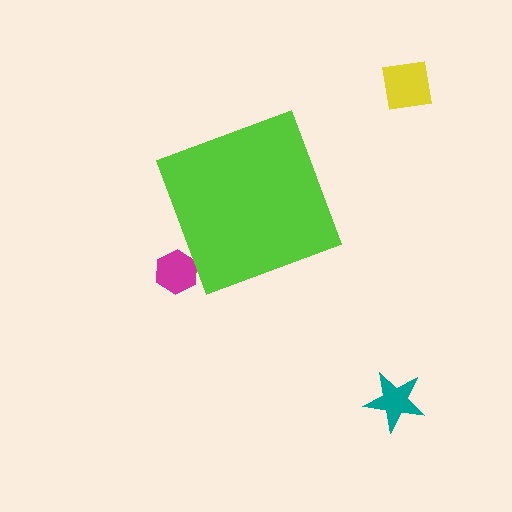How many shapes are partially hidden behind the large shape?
1 shape is partially hidden.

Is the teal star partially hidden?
No, the teal star is fully visible.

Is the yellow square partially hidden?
No, the yellow square is fully visible.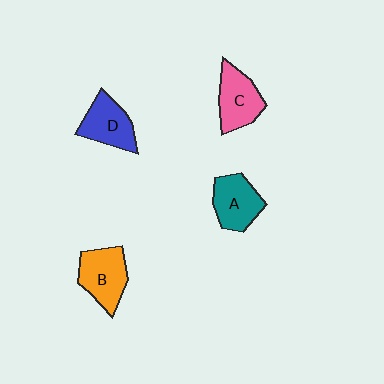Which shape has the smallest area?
Shape D (blue).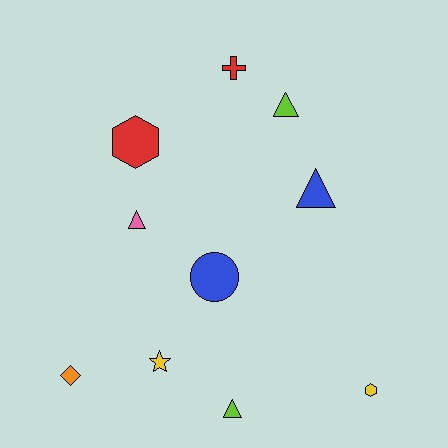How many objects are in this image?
There are 10 objects.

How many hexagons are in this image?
There are 2 hexagons.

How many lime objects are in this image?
There are 2 lime objects.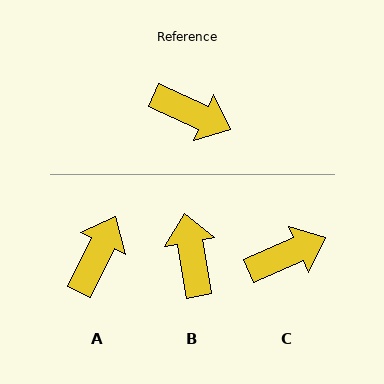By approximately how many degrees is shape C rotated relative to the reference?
Approximately 48 degrees counter-clockwise.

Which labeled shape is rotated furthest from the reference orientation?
B, about 124 degrees away.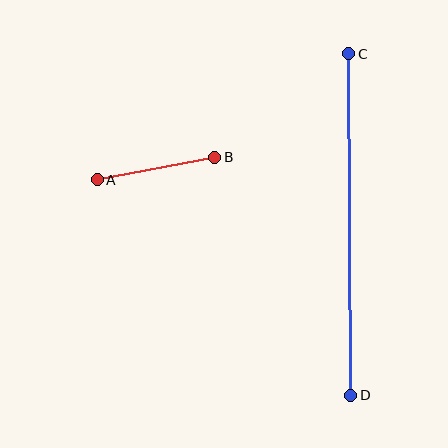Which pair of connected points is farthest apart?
Points C and D are farthest apart.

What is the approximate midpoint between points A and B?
The midpoint is at approximately (156, 168) pixels.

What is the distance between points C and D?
The distance is approximately 341 pixels.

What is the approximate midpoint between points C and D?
The midpoint is at approximately (350, 225) pixels.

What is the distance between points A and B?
The distance is approximately 120 pixels.